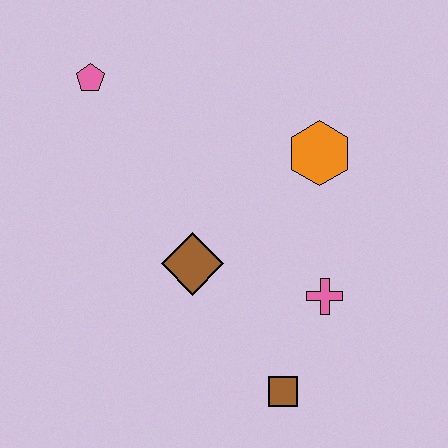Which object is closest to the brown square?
The pink cross is closest to the brown square.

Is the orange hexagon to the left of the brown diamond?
No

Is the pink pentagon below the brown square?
No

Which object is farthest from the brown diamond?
The pink pentagon is farthest from the brown diamond.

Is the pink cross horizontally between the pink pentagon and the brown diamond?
No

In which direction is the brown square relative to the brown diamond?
The brown square is below the brown diamond.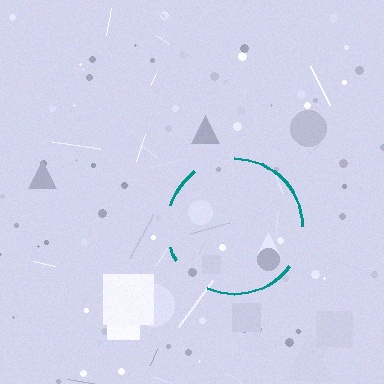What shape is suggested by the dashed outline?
The dashed outline suggests a circle.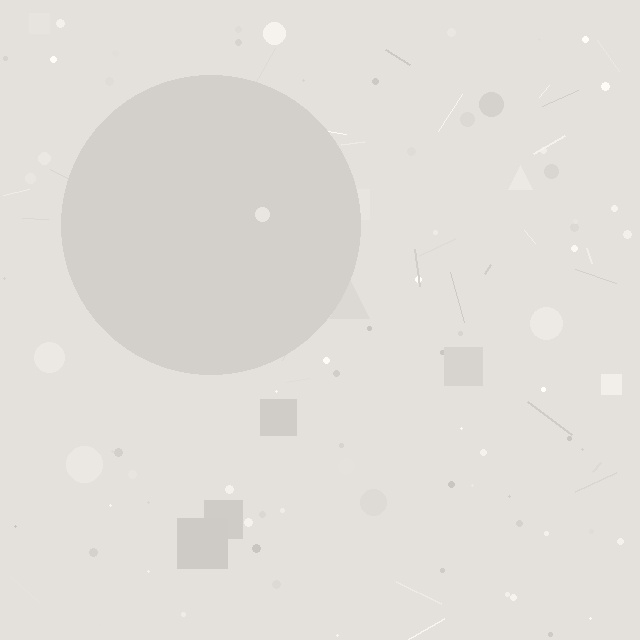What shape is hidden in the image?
A circle is hidden in the image.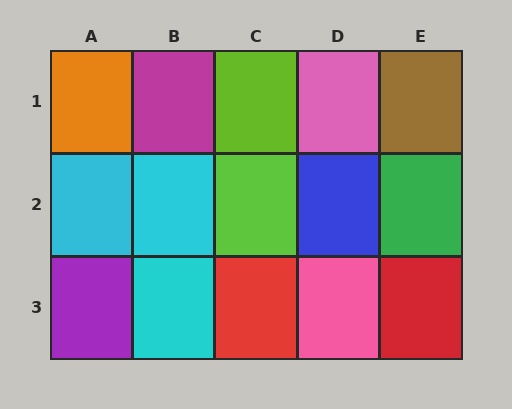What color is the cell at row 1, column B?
Magenta.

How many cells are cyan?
3 cells are cyan.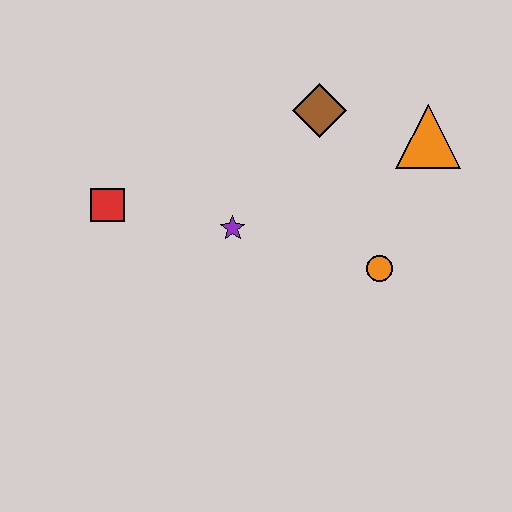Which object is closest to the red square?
The purple star is closest to the red square.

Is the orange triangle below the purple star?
No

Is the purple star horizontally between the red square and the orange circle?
Yes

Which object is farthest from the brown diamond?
The red square is farthest from the brown diamond.